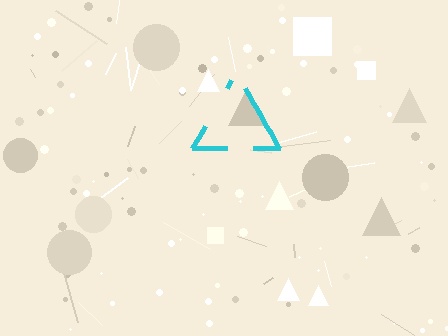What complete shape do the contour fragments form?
The contour fragments form a triangle.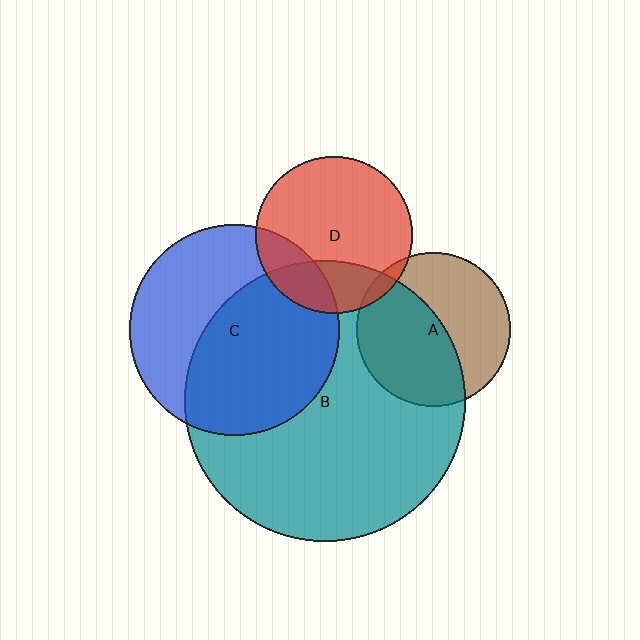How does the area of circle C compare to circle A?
Approximately 1.9 times.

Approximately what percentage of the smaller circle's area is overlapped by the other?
Approximately 55%.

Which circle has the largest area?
Circle B (teal).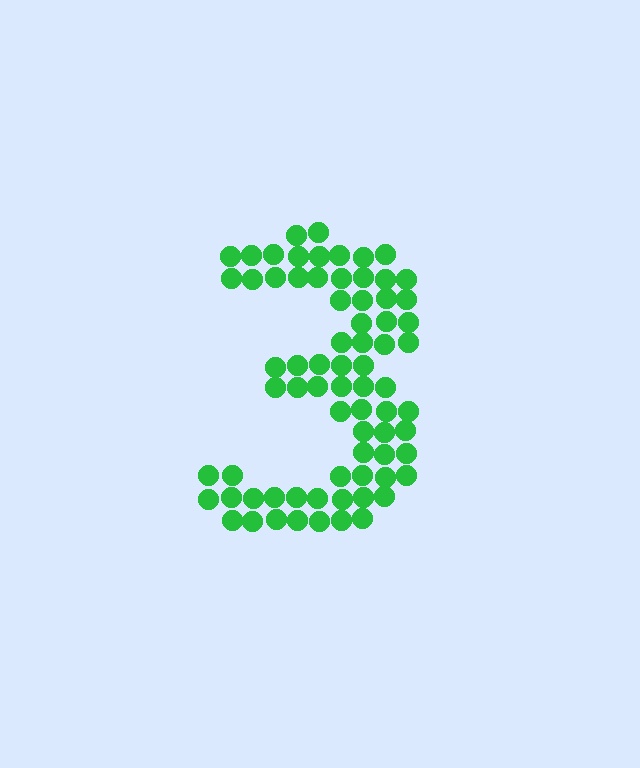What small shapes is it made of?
It is made of small circles.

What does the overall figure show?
The overall figure shows the digit 3.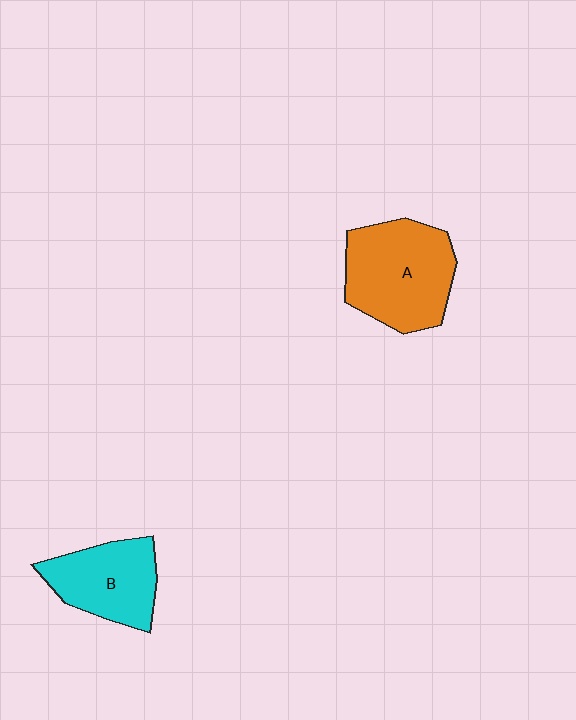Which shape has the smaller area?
Shape B (cyan).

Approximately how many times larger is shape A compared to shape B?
Approximately 1.3 times.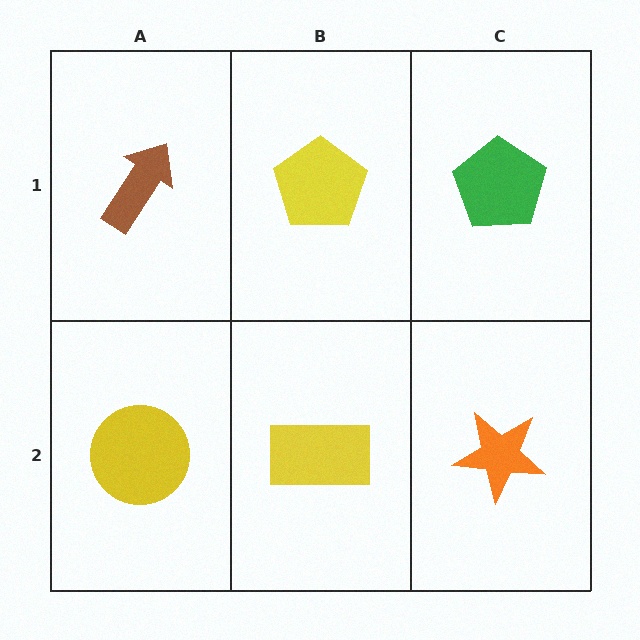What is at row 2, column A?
A yellow circle.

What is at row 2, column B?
A yellow rectangle.